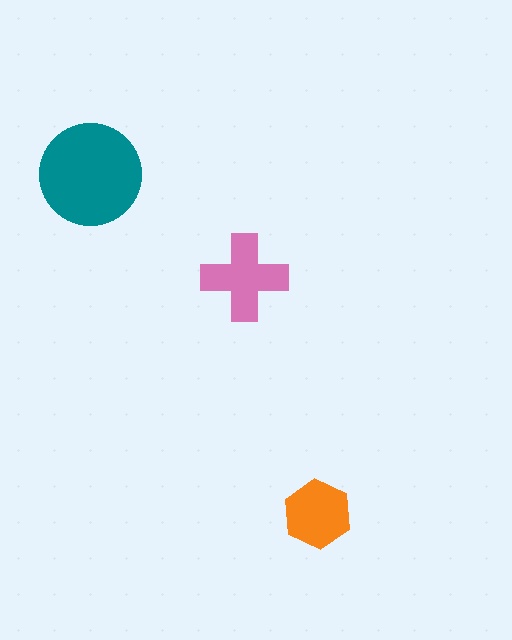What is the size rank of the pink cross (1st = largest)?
2nd.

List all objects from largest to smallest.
The teal circle, the pink cross, the orange hexagon.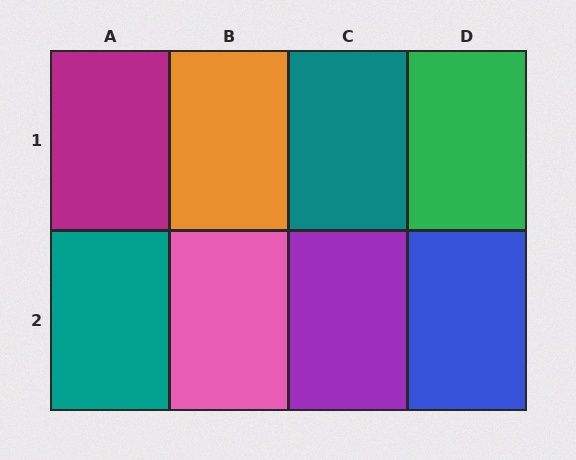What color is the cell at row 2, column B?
Pink.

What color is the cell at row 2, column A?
Teal.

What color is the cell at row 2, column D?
Blue.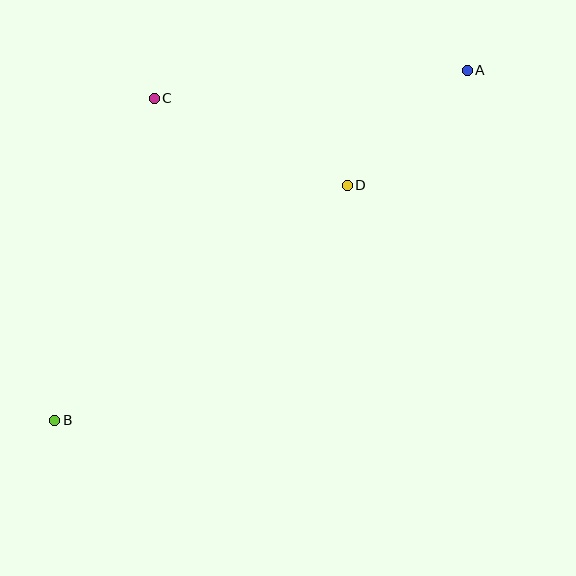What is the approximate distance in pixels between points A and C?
The distance between A and C is approximately 314 pixels.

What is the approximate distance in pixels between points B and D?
The distance between B and D is approximately 375 pixels.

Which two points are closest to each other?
Points A and D are closest to each other.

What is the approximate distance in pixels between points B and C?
The distance between B and C is approximately 337 pixels.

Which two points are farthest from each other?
Points A and B are farthest from each other.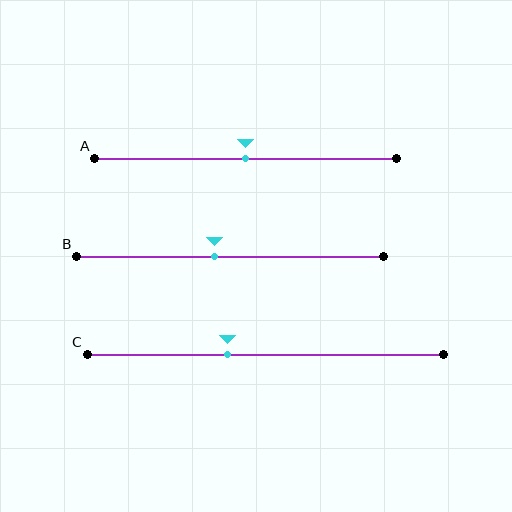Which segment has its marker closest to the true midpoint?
Segment A has its marker closest to the true midpoint.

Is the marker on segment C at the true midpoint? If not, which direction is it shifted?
No, the marker on segment C is shifted to the left by about 11% of the segment length.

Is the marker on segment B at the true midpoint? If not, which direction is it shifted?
No, the marker on segment B is shifted to the left by about 5% of the segment length.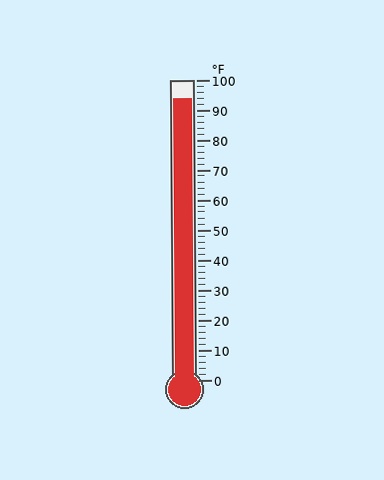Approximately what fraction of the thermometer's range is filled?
The thermometer is filled to approximately 95% of its range.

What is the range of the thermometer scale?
The thermometer scale ranges from 0°F to 100°F.